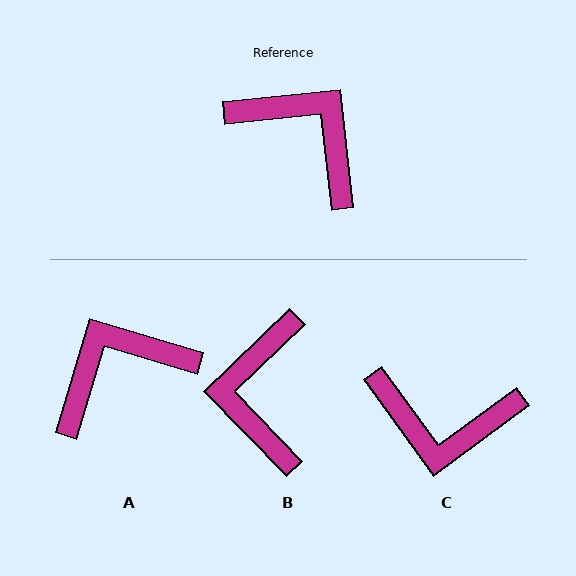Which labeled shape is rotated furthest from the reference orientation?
C, about 150 degrees away.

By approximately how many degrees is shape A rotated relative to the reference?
Approximately 67 degrees counter-clockwise.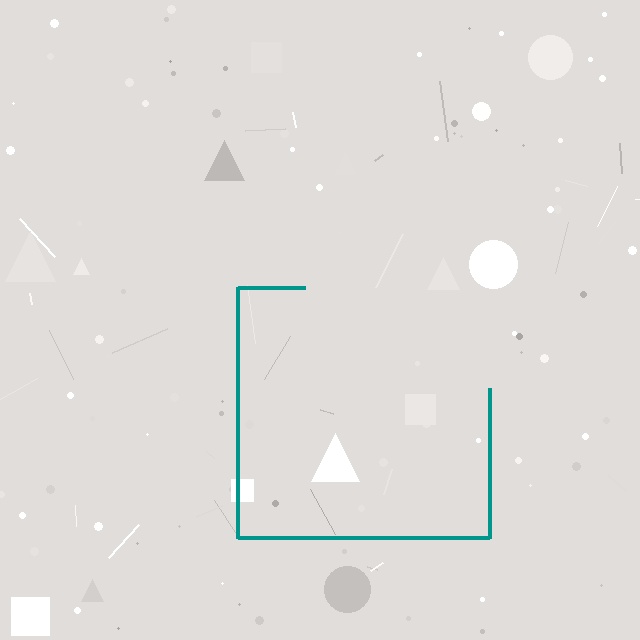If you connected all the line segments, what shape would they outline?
They would outline a square.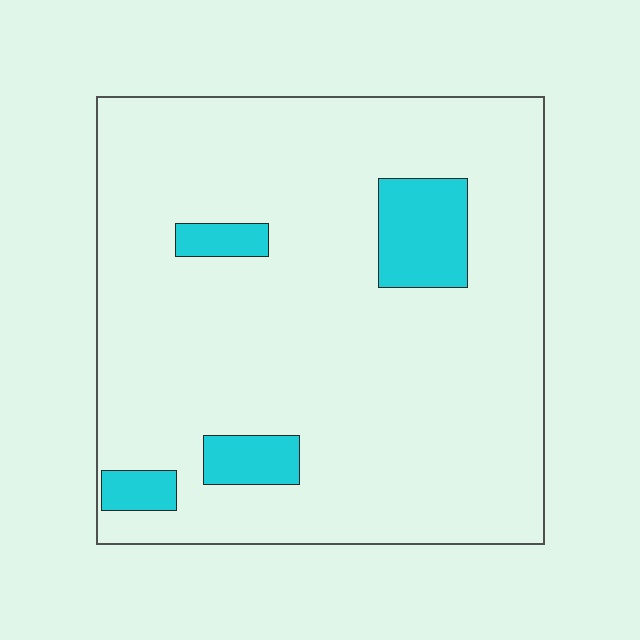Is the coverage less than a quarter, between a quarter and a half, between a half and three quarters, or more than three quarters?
Less than a quarter.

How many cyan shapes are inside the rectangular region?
4.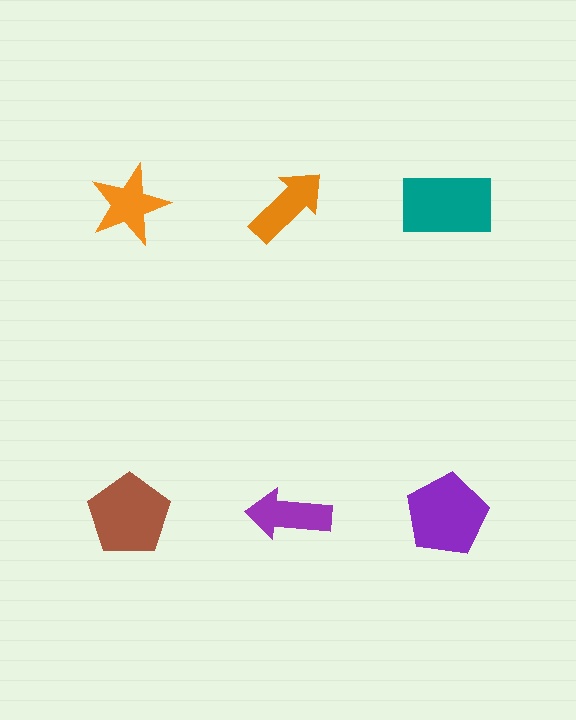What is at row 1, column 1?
An orange star.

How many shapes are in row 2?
3 shapes.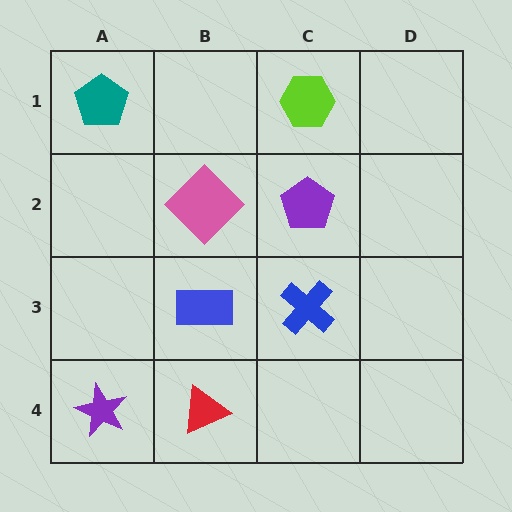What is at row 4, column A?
A purple star.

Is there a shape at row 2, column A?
No, that cell is empty.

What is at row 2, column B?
A pink diamond.